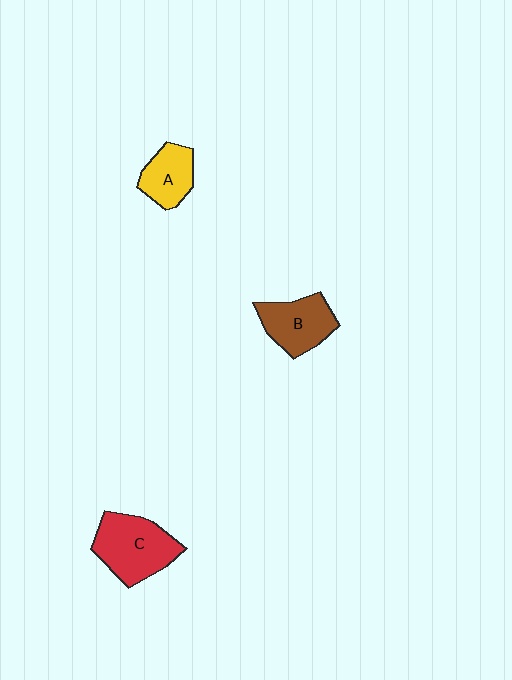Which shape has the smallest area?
Shape A (yellow).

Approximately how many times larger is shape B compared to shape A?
Approximately 1.3 times.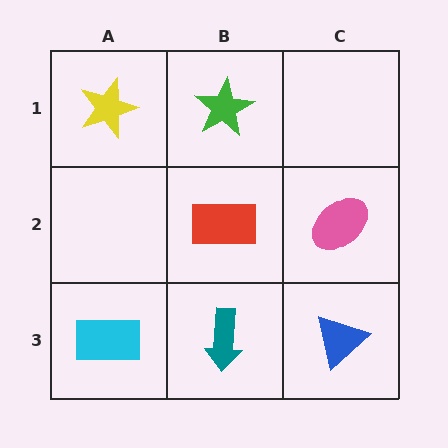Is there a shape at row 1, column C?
No, that cell is empty.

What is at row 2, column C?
A pink ellipse.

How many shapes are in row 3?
3 shapes.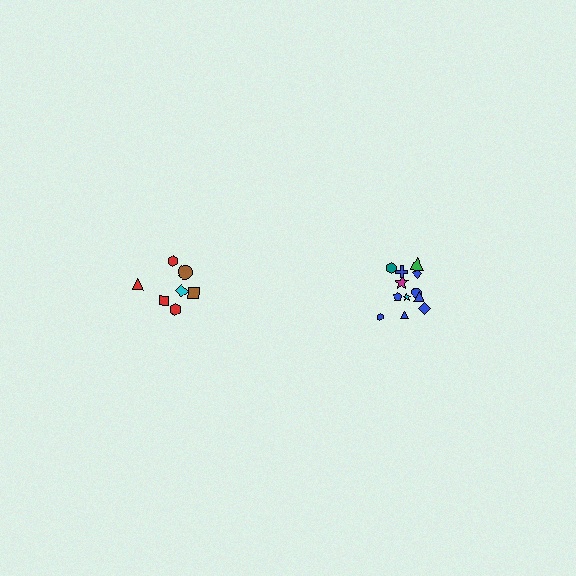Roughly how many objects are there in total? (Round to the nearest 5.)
Roughly 20 objects in total.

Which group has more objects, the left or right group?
The right group.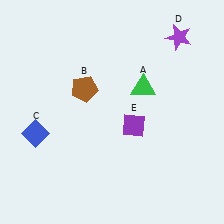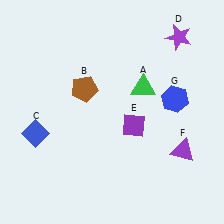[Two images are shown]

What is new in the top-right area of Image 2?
A blue hexagon (G) was added in the top-right area of Image 2.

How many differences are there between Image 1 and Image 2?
There are 2 differences between the two images.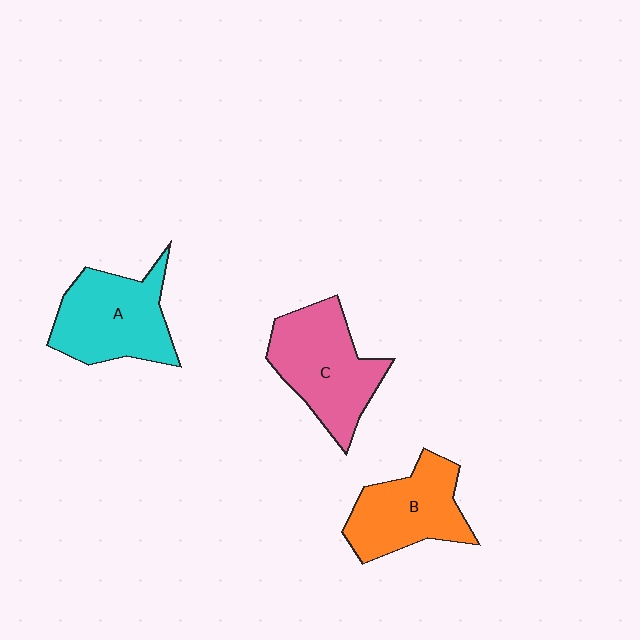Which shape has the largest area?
Shape C (pink).